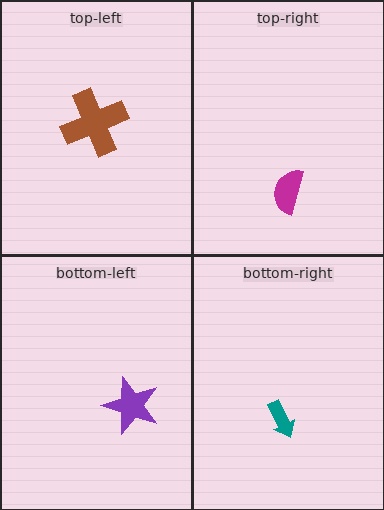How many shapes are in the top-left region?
1.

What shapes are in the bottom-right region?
The teal arrow.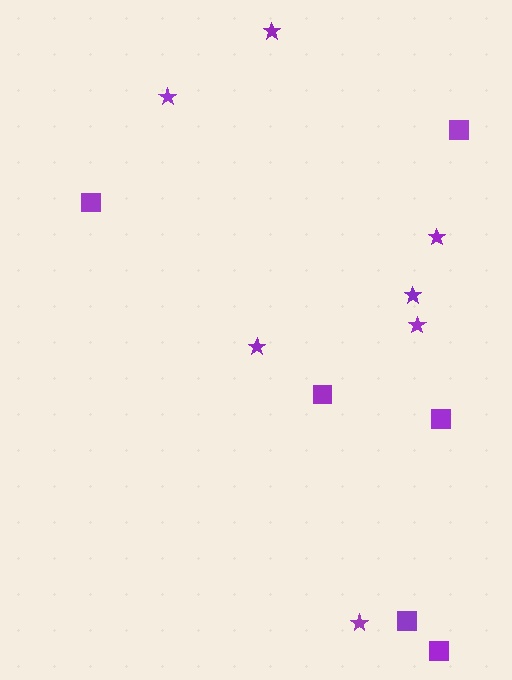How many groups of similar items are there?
There are 2 groups: one group of stars (7) and one group of squares (6).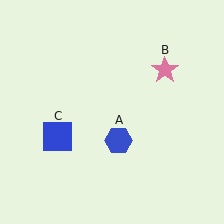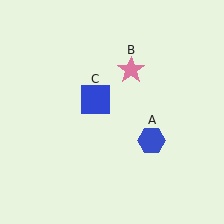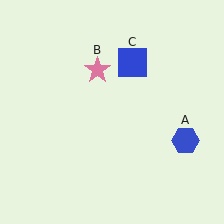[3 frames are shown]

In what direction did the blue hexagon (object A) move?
The blue hexagon (object A) moved right.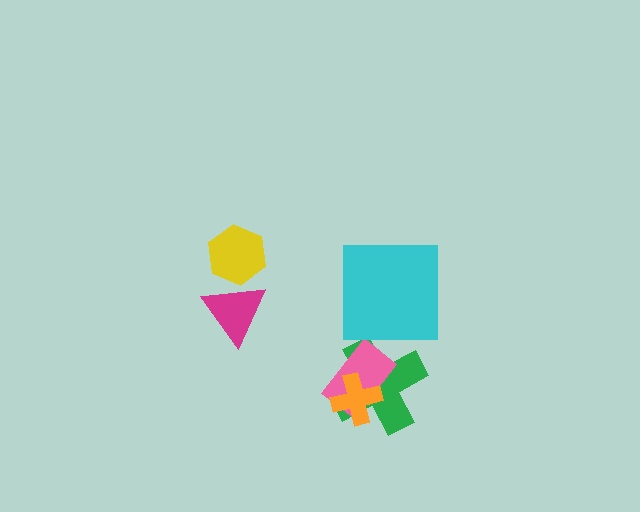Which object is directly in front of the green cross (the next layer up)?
The pink rectangle is directly in front of the green cross.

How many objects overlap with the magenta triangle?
1 object overlaps with the magenta triangle.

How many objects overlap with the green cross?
2 objects overlap with the green cross.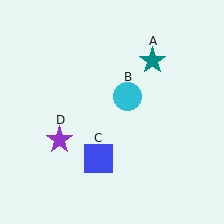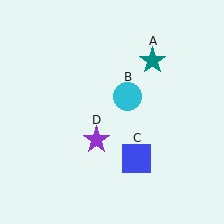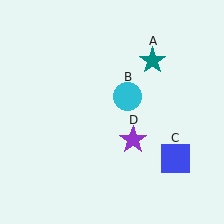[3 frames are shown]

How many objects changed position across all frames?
2 objects changed position: blue square (object C), purple star (object D).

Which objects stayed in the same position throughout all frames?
Teal star (object A) and cyan circle (object B) remained stationary.